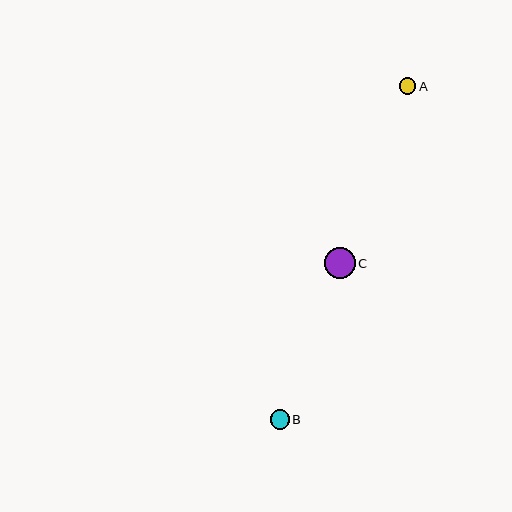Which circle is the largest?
Circle C is the largest with a size of approximately 31 pixels.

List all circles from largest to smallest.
From largest to smallest: C, B, A.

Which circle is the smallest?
Circle A is the smallest with a size of approximately 16 pixels.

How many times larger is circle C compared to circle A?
Circle C is approximately 1.9 times the size of circle A.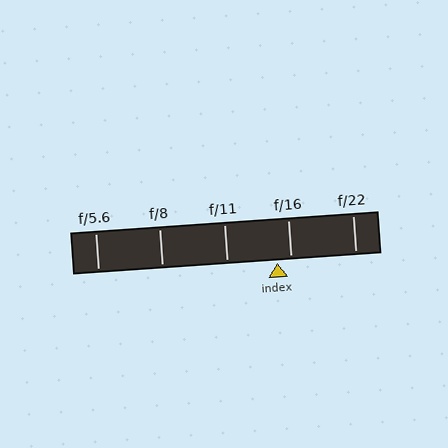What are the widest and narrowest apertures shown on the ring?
The widest aperture shown is f/5.6 and the narrowest is f/22.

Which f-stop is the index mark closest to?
The index mark is closest to f/16.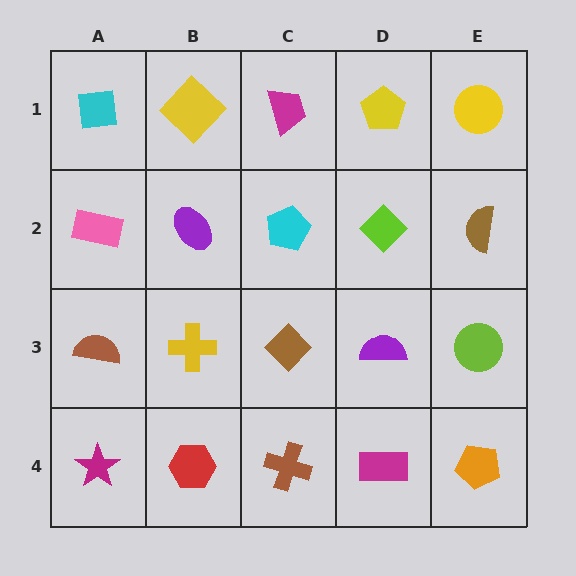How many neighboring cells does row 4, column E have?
2.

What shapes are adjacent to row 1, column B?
A purple ellipse (row 2, column B), a cyan square (row 1, column A), a magenta trapezoid (row 1, column C).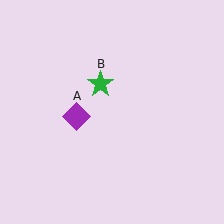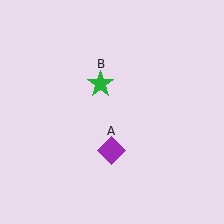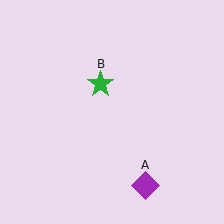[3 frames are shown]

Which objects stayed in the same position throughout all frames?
Green star (object B) remained stationary.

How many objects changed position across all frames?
1 object changed position: purple diamond (object A).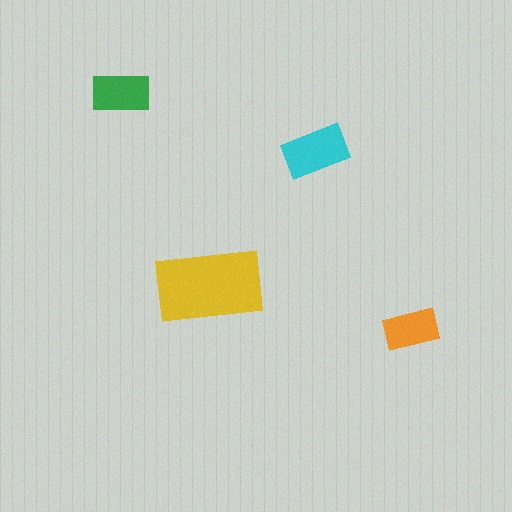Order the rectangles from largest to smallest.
the yellow one, the cyan one, the green one, the orange one.